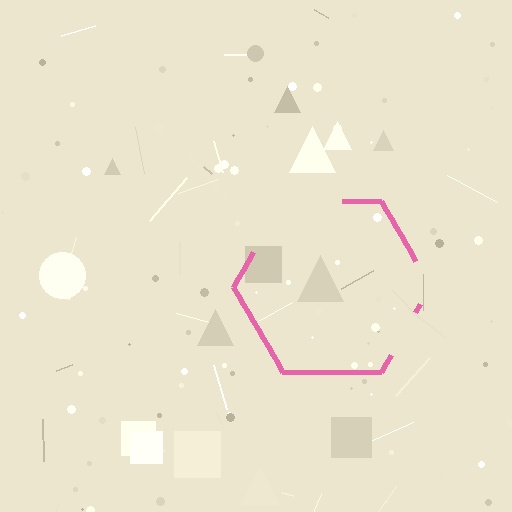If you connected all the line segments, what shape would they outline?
They would outline a hexagon.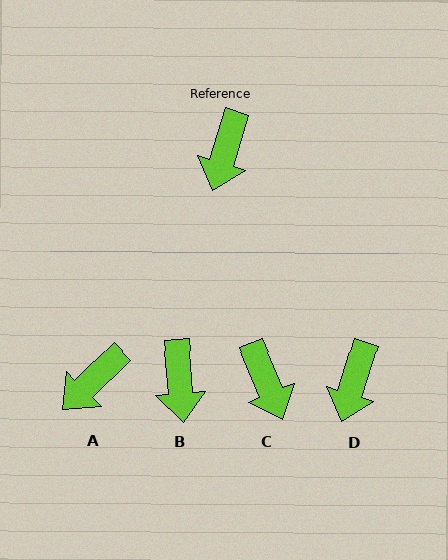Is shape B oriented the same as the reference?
No, it is off by about 22 degrees.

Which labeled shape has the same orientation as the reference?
D.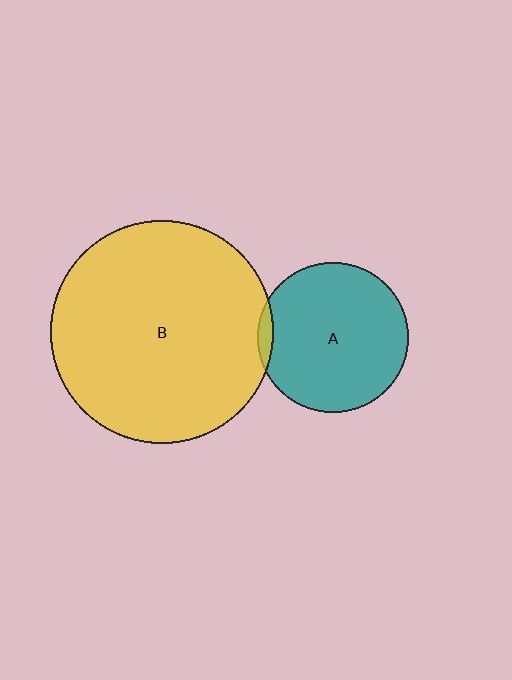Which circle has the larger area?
Circle B (yellow).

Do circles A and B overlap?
Yes.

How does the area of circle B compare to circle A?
Approximately 2.2 times.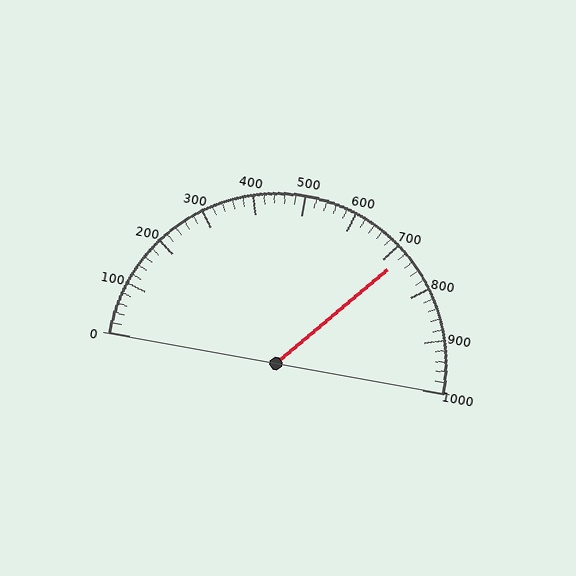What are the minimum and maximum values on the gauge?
The gauge ranges from 0 to 1000.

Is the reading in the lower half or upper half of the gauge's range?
The reading is in the upper half of the range (0 to 1000).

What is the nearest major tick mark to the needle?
The nearest major tick mark is 700.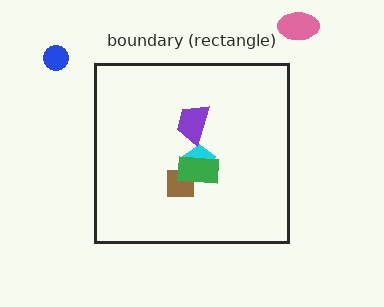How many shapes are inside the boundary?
4 inside, 2 outside.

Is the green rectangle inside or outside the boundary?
Inside.